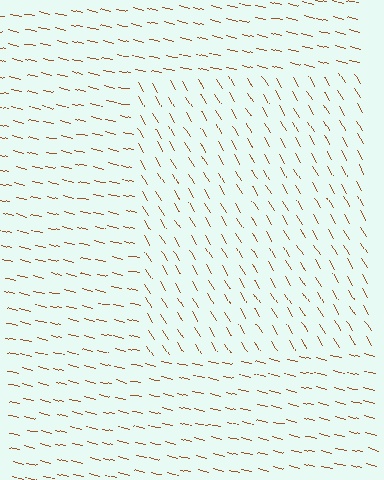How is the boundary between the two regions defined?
The boundary is defined purely by a change in line orientation (approximately 45 degrees difference). All lines are the same color and thickness.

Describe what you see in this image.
The image is filled with small brown line segments. A rectangle region in the image has lines oriented differently from the surrounding lines, creating a visible texture boundary.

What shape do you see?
I see a rectangle.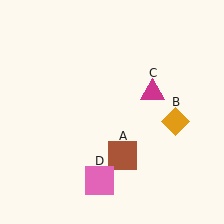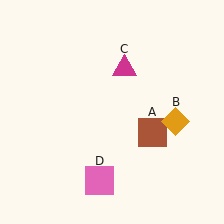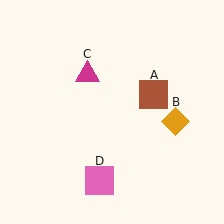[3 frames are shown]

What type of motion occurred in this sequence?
The brown square (object A), magenta triangle (object C) rotated counterclockwise around the center of the scene.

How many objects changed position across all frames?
2 objects changed position: brown square (object A), magenta triangle (object C).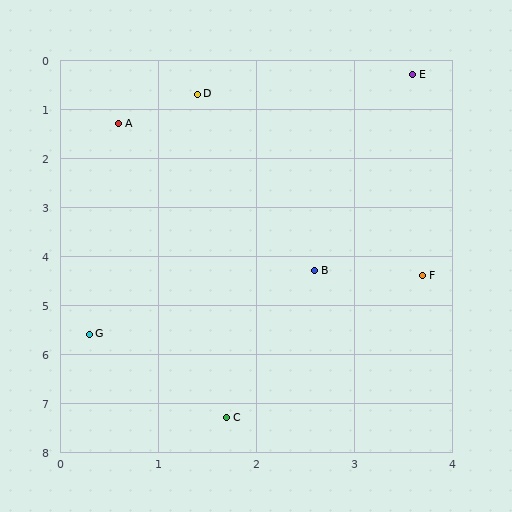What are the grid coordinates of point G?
Point G is at approximately (0.3, 5.6).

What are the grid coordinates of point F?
Point F is at approximately (3.7, 4.4).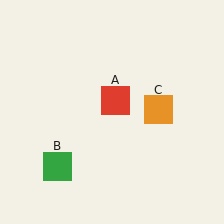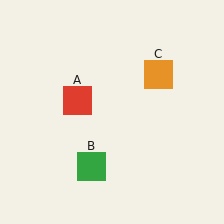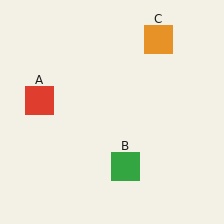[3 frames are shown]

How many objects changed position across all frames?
3 objects changed position: red square (object A), green square (object B), orange square (object C).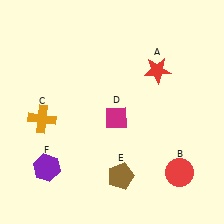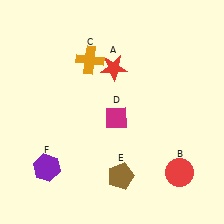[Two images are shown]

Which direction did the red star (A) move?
The red star (A) moved left.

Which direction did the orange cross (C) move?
The orange cross (C) moved up.